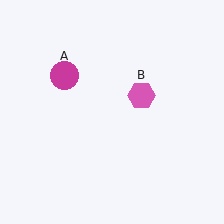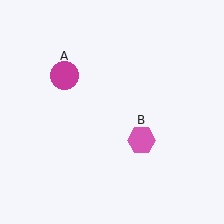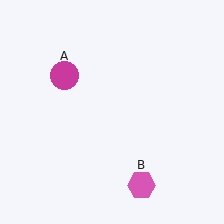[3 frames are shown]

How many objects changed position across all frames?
1 object changed position: pink hexagon (object B).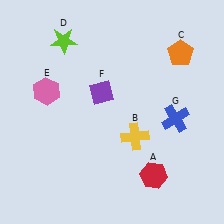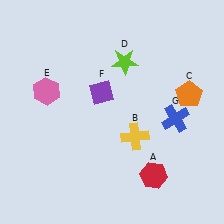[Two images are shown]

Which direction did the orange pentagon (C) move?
The orange pentagon (C) moved down.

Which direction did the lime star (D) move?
The lime star (D) moved right.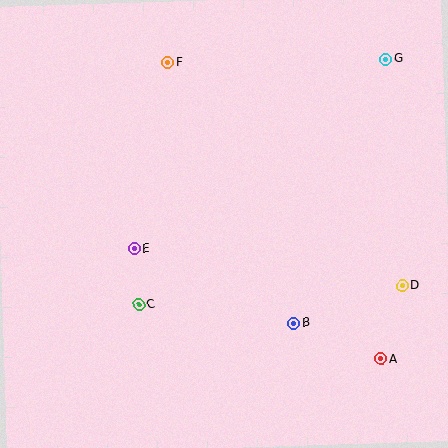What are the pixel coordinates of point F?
Point F is at (168, 63).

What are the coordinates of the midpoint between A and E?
The midpoint between A and E is at (258, 304).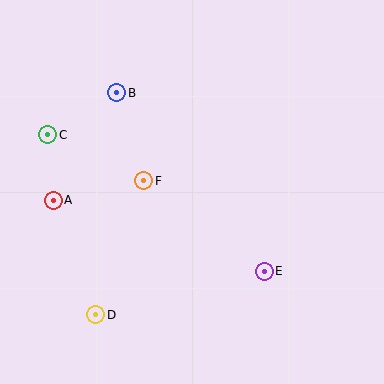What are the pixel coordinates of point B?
Point B is at (117, 93).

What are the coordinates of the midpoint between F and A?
The midpoint between F and A is at (99, 190).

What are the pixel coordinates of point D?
Point D is at (96, 315).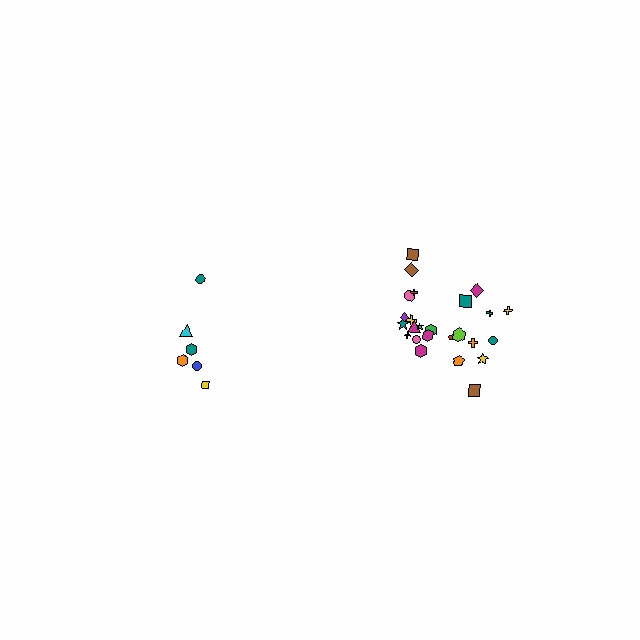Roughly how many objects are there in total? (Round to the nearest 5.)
Roughly 30 objects in total.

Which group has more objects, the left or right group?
The right group.